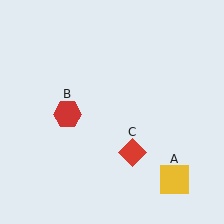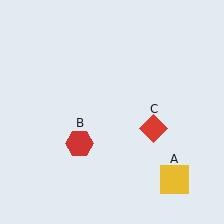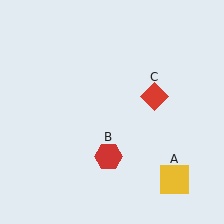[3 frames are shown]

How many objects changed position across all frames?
2 objects changed position: red hexagon (object B), red diamond (object C).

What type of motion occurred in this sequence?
The red hexagon (object B), red diamond (object C) rotated counterclockwise around the center of the scene.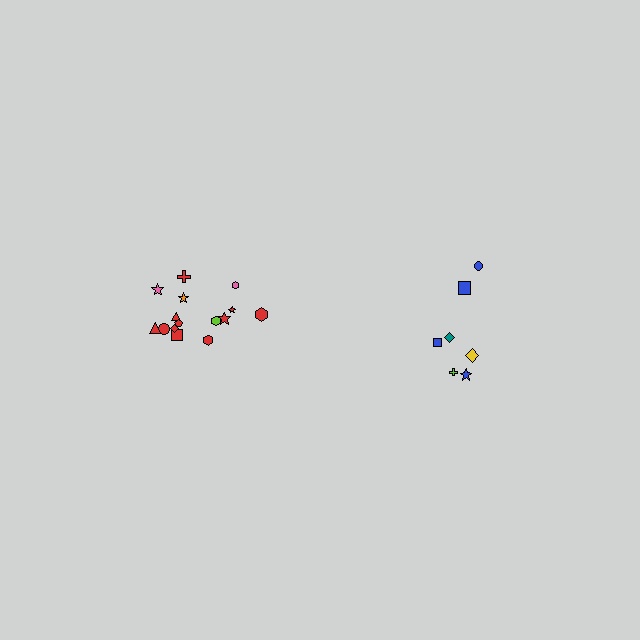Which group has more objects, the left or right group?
The left group.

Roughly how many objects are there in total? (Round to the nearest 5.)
Roughly 20 objects in total.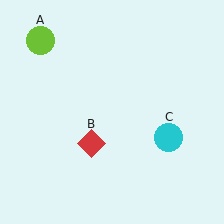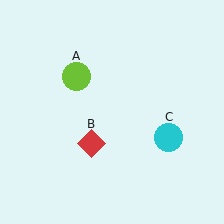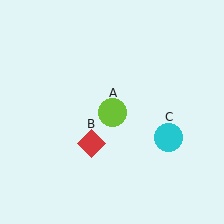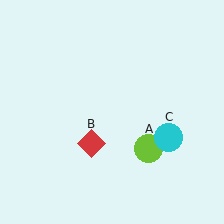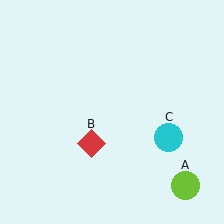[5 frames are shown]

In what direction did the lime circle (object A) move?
The lime circle (object A) moved down and to the right.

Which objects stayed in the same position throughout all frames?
Red diamond (object B) and cyan circle (object C) remained stationary.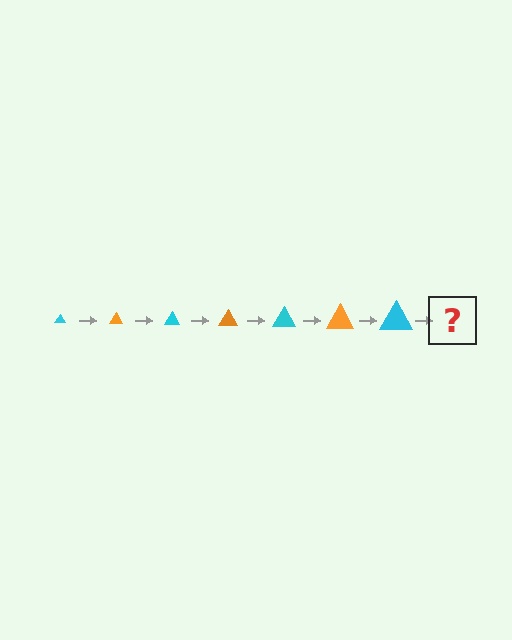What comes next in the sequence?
The next element should be an orange triangle, larger than the previous one.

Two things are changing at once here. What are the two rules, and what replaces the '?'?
The two rules are that the triangle grows larger each step and the color cycles through cyan and orange. The '?' should be an orange triangle, larger than the previous one.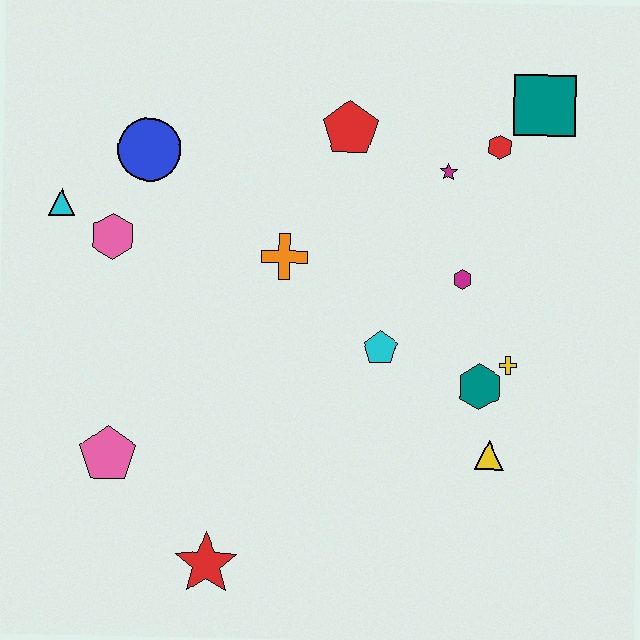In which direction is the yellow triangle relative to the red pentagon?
The yellow triangle is below the red pentagon.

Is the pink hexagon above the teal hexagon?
Yes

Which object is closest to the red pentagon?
The magenta star is closest to the red pentagon.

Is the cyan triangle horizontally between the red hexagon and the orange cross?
No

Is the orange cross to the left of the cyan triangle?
No